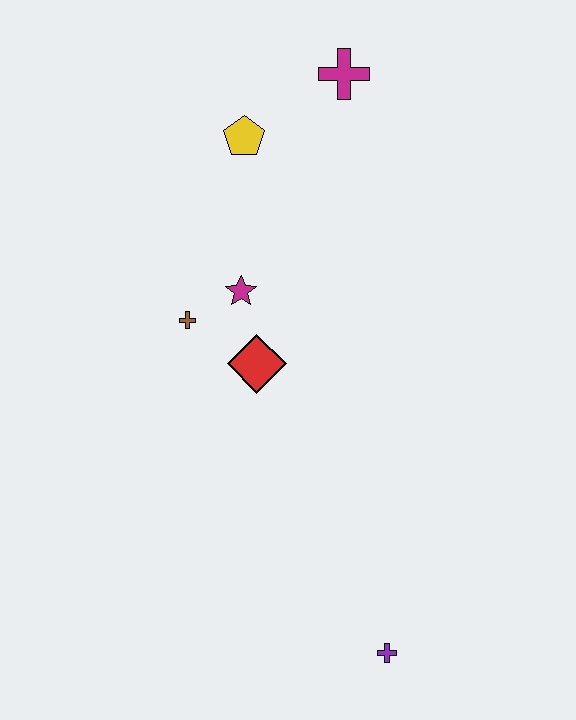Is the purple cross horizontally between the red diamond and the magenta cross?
No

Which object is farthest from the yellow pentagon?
The purple cross is farthest from the yellow pentagon.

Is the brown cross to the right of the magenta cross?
No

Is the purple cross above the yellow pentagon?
No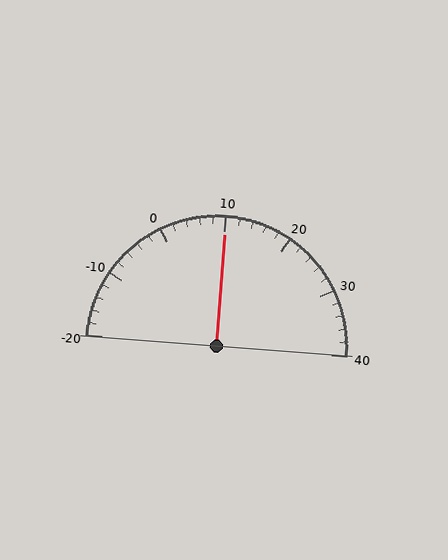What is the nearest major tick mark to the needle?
The nearest major tick mark is 10.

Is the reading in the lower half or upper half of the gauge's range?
The reading is in the upper half of the range (-20 to 40).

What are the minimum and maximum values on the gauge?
The gauge ranges from -20 to 40.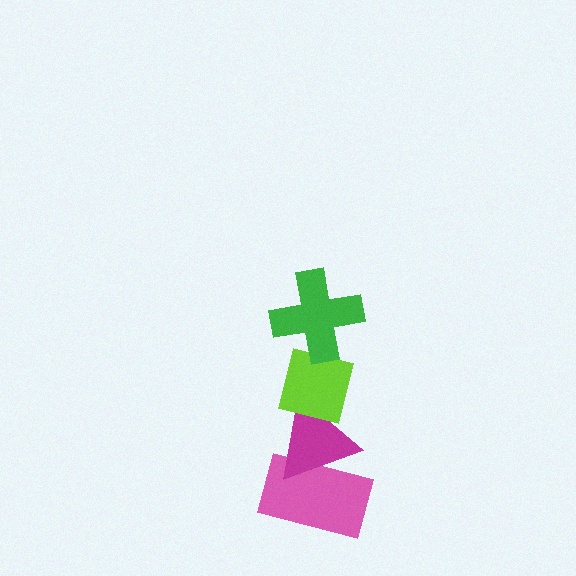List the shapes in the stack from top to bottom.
From top to bottom: the green cross, the lime square, the magenta triangle, the pink rectangle.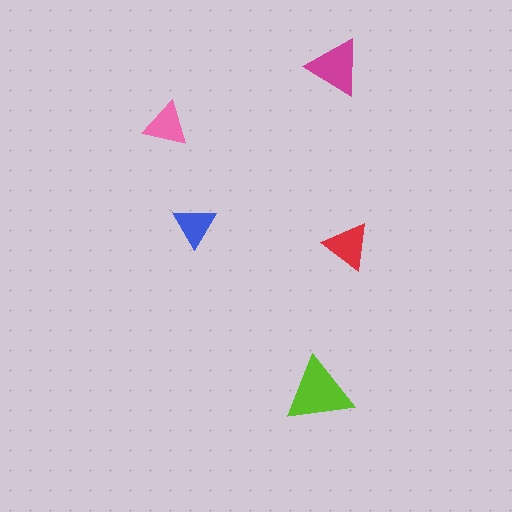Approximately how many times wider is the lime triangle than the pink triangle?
About 1.5 times wider.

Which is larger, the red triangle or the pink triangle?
The red one.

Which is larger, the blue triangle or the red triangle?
The red one.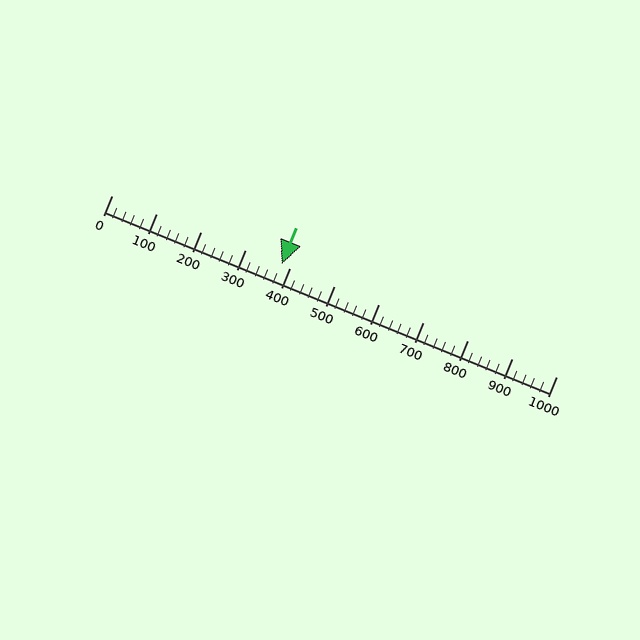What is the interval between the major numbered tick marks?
The major tick marks are spaced 100 units apart.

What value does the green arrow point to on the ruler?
The green arrow points to approximately 382.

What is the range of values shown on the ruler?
The ruler shows values from 0 to 1000.